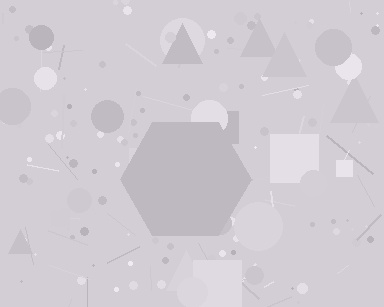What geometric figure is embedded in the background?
A hexagon is embedded in the background.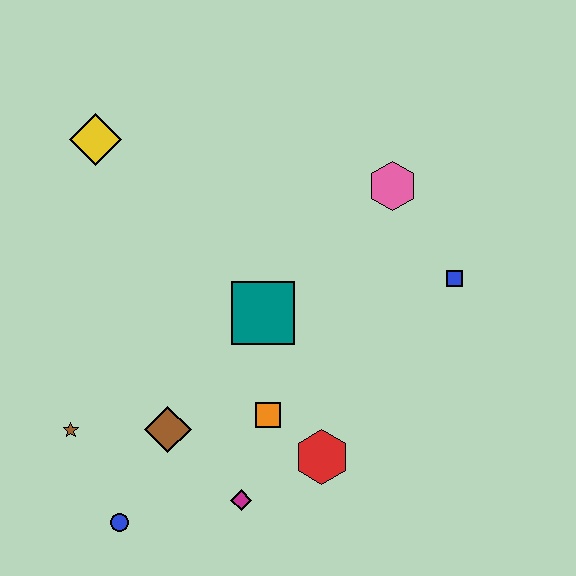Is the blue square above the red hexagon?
Yes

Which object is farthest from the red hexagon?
The yellow diamond is farthest from the red hexagon.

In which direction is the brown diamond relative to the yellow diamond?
The brown diamond is below the yellow diamond.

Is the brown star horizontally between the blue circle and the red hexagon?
No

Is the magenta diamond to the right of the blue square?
No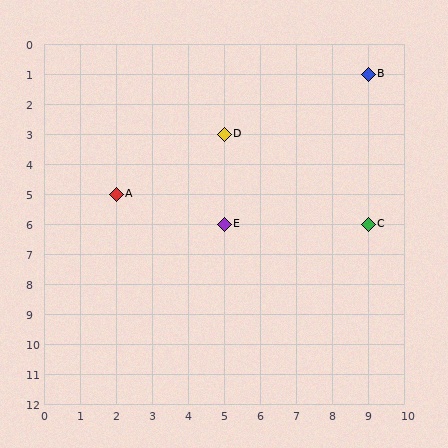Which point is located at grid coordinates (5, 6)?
Point E is at (5, 6).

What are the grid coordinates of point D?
Point D is at grid coordinates (5, 3).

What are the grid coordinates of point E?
Point E is at grid coordinates (5, 6).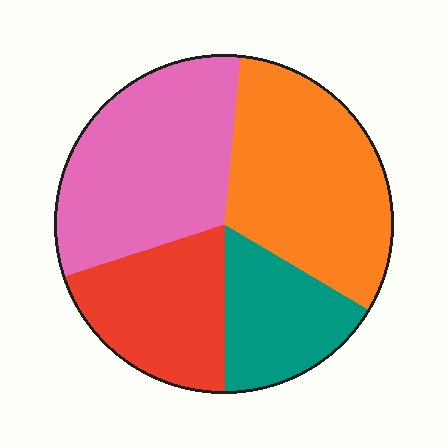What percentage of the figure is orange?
Orange covers around 30% of the figure.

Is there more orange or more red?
Orange.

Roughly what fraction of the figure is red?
Red takes up about one fifth (1/5) of the figure.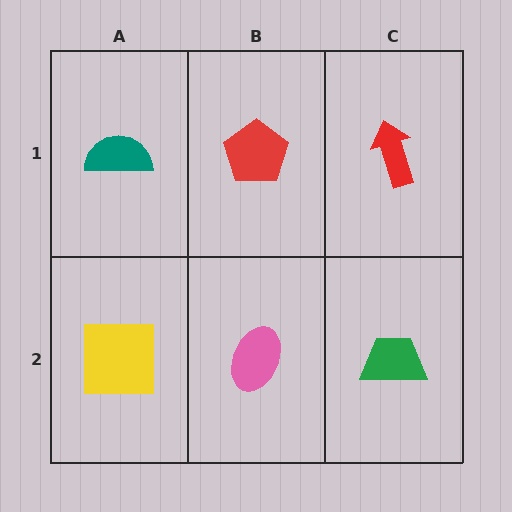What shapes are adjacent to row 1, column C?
A green trapezoid (row 2, column C), a red pentagon (row 1, column B).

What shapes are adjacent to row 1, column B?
A pink ellipse (row 2, column B), a teal semicircle (row 1, column A), a red arrow (row 1, column C).